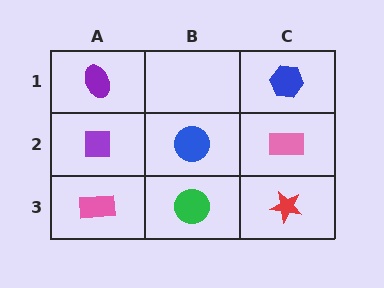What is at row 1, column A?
A purple ellipse.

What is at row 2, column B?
A blue circle.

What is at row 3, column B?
A green circle.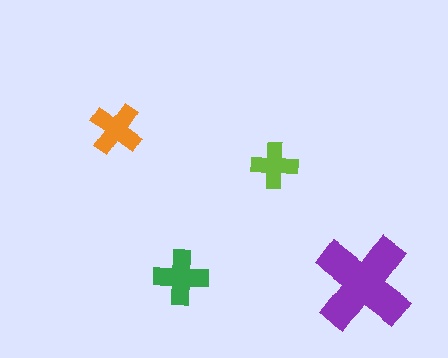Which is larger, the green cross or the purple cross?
The purple one.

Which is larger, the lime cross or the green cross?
The green one.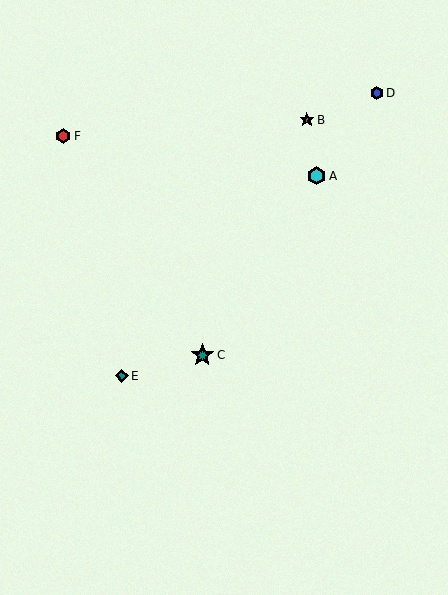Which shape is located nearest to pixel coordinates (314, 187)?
The cyan hexagon (labeled A) at (317, 176) is nearest to that location.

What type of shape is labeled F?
Shape F is a red hexagon.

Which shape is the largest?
The teal star (labeled C) is the largest.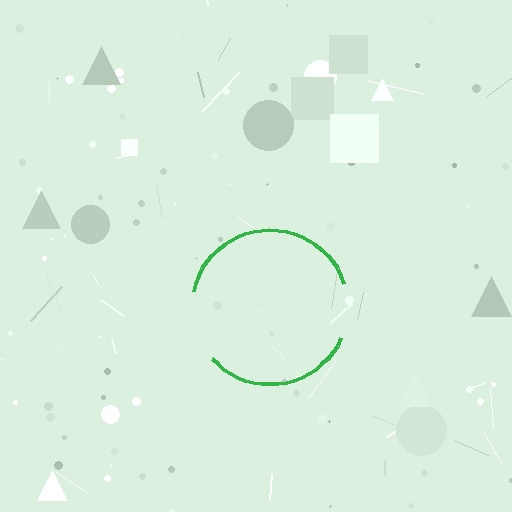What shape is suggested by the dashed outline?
The dashed outline suggests a circle.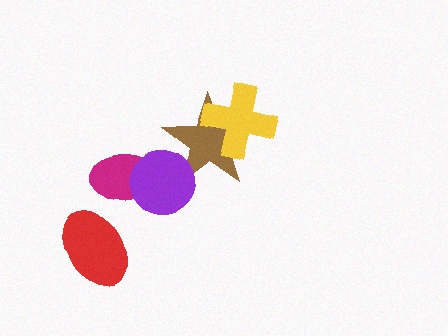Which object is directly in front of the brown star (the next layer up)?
The yellow cross is directly in front of the brown star.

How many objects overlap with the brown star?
2 objects overlap with the brown star.